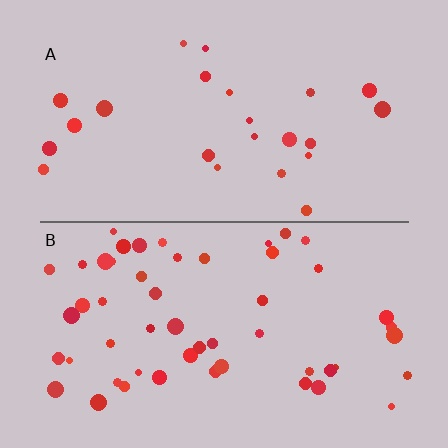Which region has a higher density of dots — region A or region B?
B (the bottom).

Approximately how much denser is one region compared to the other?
Approximately 2.2× — region B over region A.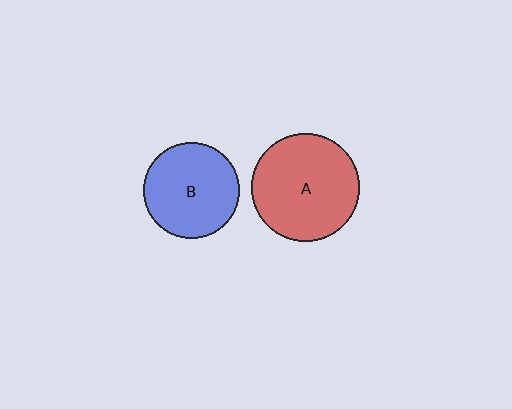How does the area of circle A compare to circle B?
Approximately 1.3 times.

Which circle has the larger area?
Circle A (red).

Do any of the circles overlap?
No, none of the circles overlap.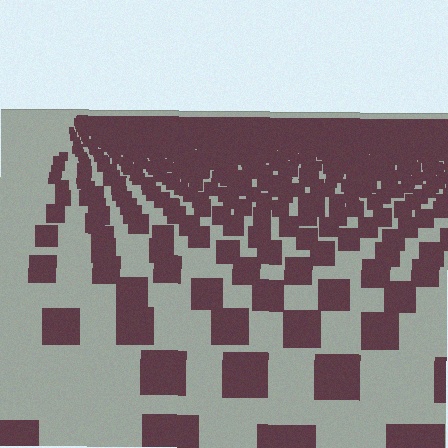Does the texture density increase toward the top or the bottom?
Density increases toward the top.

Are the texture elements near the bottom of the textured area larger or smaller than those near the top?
Larger. Near the bottom, elements are closer to the viewer and appear at a bigger on-screen size.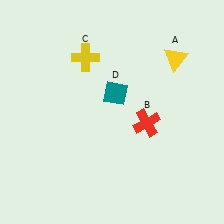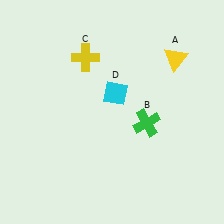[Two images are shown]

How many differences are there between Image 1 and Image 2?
There are 2 differences between the two images.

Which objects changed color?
B changed from red to green. D changed from teal to cyan.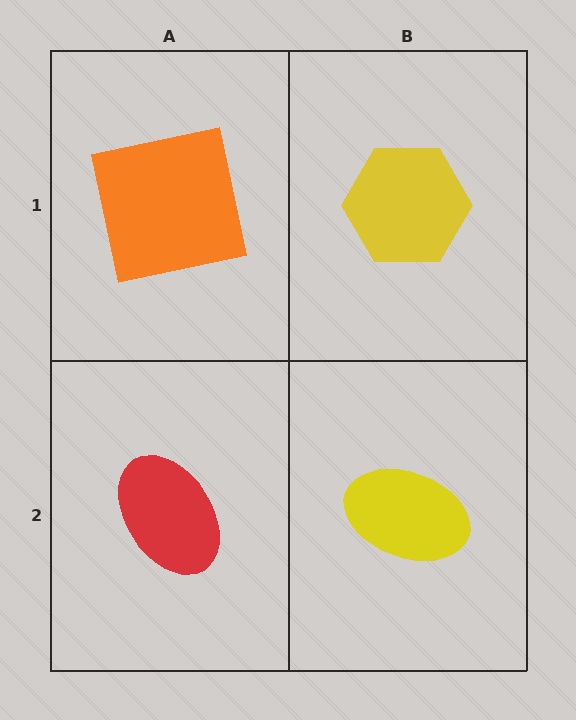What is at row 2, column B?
A yellow ellipse.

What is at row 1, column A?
An orange square.